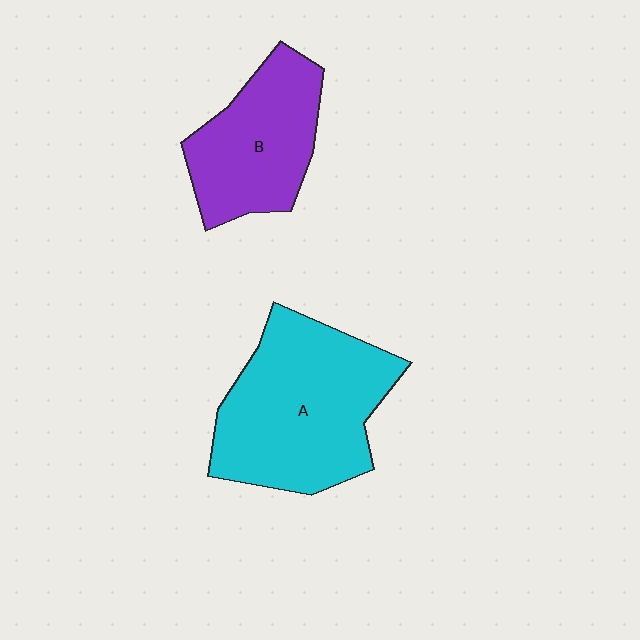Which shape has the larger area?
Shape A (cyan).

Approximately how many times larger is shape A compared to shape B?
Approximately 1.5 times.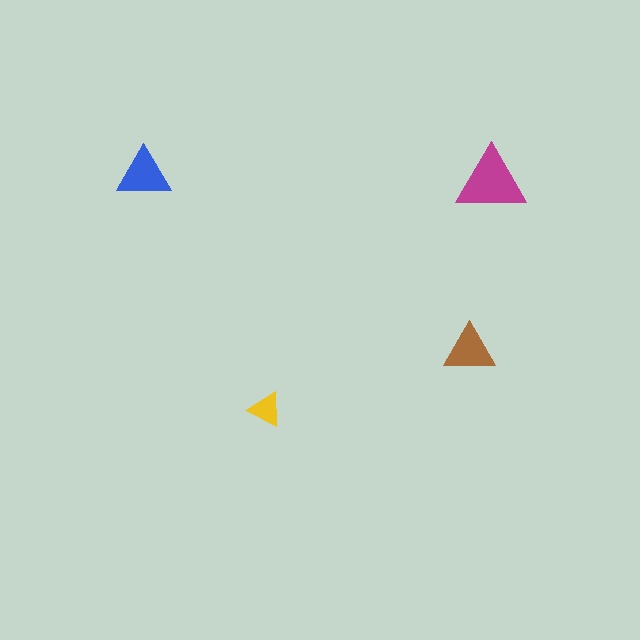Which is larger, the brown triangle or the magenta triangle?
The magenta one.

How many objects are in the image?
There are 4 objects in the image.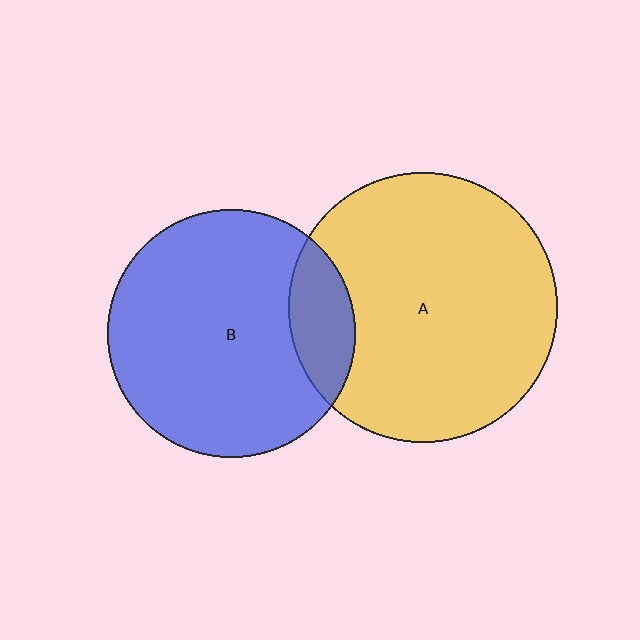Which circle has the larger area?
Circle A (yellow).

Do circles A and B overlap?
Yes.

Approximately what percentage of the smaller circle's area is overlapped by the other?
Approximately 15%.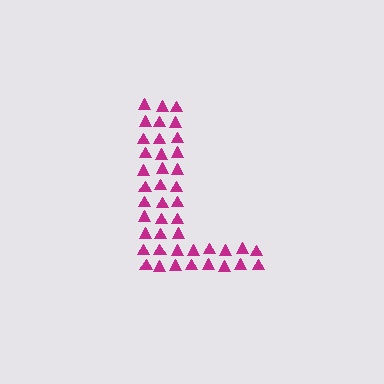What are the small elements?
The small elements are triangles.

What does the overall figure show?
The overall figure shows the letter L.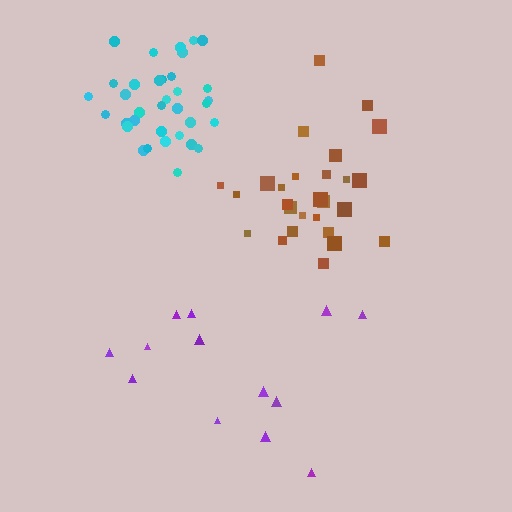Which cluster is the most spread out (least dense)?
Purple.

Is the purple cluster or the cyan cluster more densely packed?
Cyan.